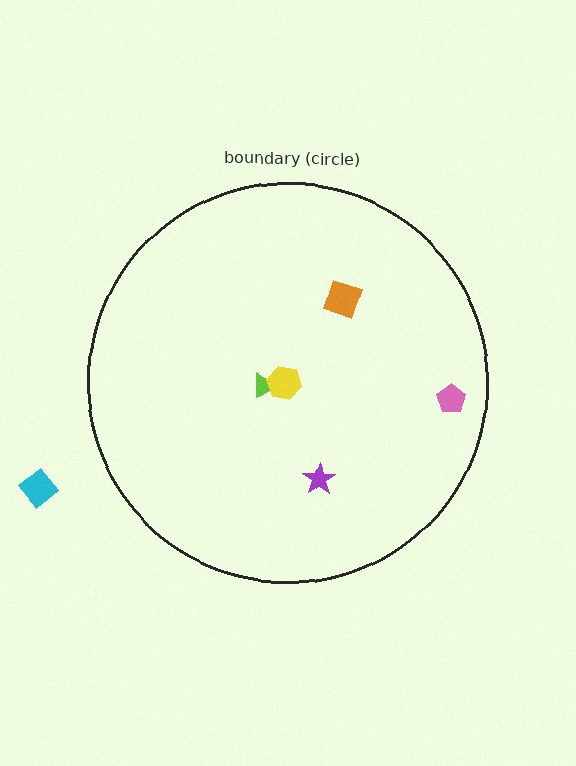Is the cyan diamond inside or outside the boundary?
Outside.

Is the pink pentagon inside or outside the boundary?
Inside.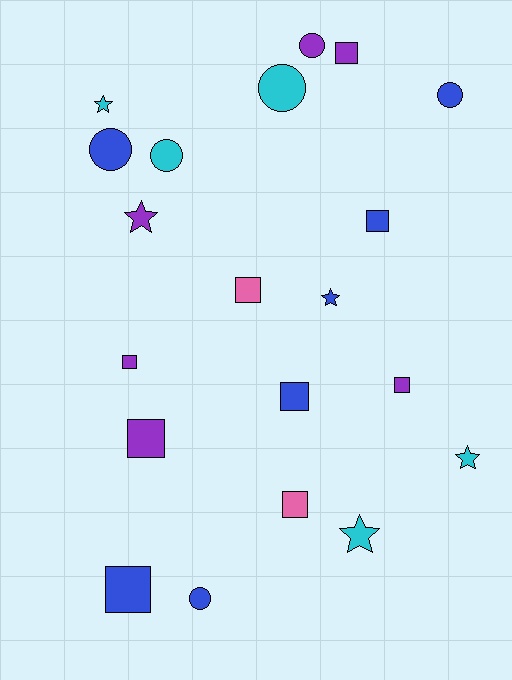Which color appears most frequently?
Blue, with 7 objects.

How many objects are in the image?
There are 20 objects.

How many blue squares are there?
There are 3 blue squares.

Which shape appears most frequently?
Square, with 9 objects.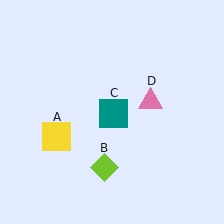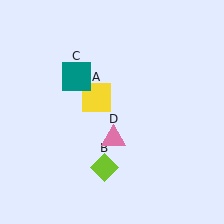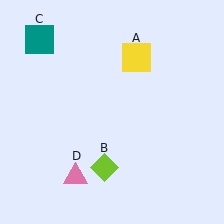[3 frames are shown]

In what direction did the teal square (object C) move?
The teal square (object C) moved up and to the left.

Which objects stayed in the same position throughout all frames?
Lime diamond (object B) remained stationary.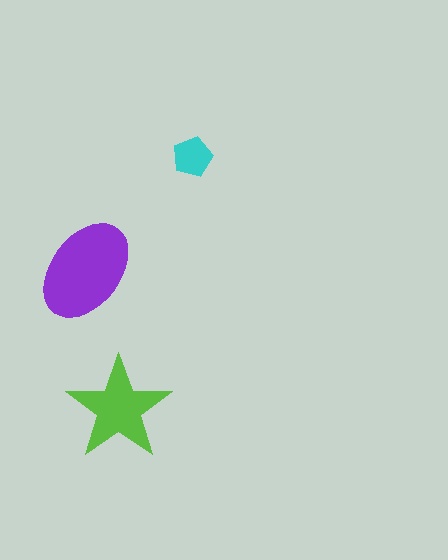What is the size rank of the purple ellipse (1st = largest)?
1st.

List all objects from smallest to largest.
The cyan pentagon, the lime star, the purple ellipse.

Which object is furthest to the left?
The purple ellipse is leftmost.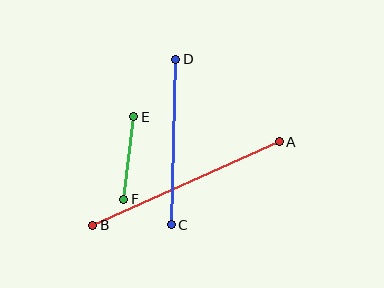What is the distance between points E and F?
The distance is approximately 83 pixels.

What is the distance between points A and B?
The distance is approximately 204 pixels.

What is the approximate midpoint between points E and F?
The midpoint is at approximately (129, 158) pixels.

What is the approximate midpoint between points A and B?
The midpoint is at approximately (186, 184) pixels.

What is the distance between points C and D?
The distance is approximately 165 pixels.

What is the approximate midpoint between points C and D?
The midpoint is at approximately (173, 142) pixels.